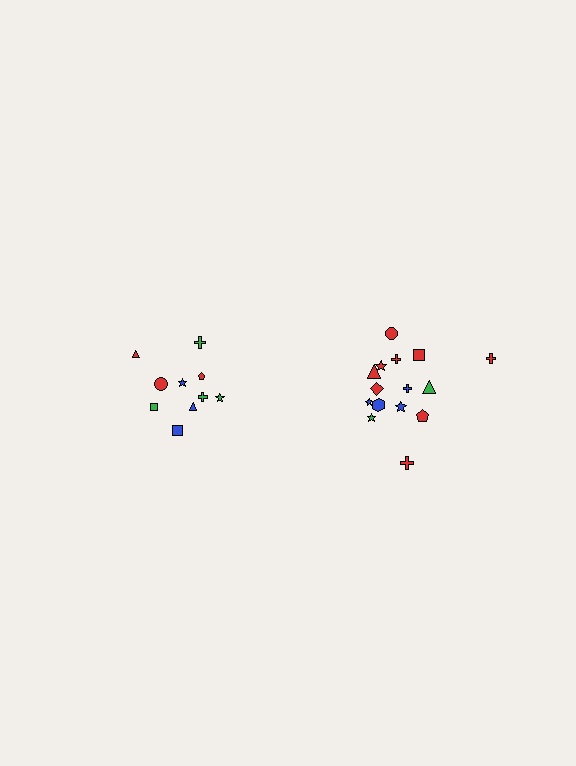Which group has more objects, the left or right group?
The right group.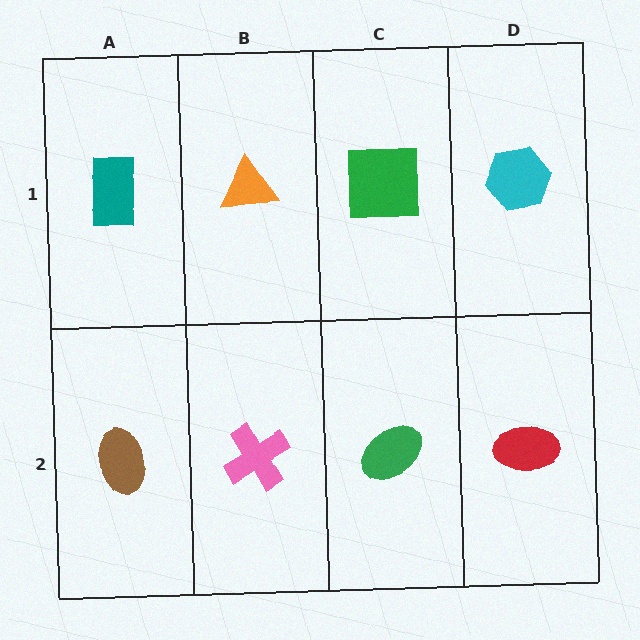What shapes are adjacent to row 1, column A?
A brown ellipse (row 2, column A), an orange triangle (row 1, column B).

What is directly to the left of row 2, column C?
A pink cross.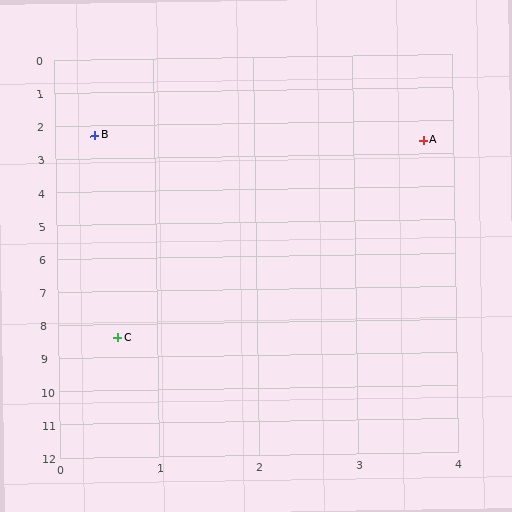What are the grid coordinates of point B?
Point B is at approximately (0.4, 2.3).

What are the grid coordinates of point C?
Point C is at approximately (0.6, 8.4).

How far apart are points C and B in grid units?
Points C and B are about 6.1 grid units apart.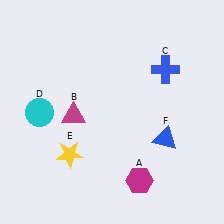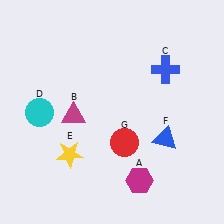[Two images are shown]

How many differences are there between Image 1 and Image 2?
There is 1 difference between the two images.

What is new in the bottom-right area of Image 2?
A red circle (G) was added in the bottom-right area of Image 2.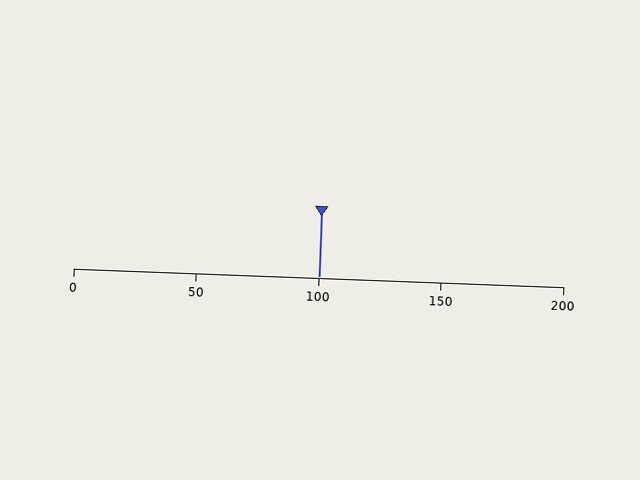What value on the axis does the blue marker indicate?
The marker indicates approximately 100.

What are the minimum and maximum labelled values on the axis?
The axis runs from 0 to 200.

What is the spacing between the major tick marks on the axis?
The major ticks are spaced 50 apart.